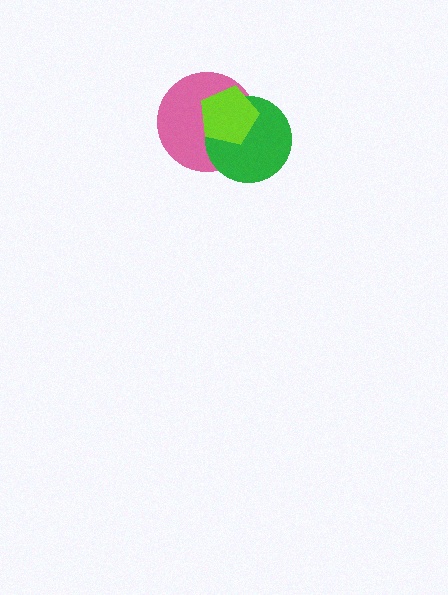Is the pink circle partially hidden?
Yes, it is partially covered by another shape.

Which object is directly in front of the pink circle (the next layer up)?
The green circle is directly in front of the pink circle.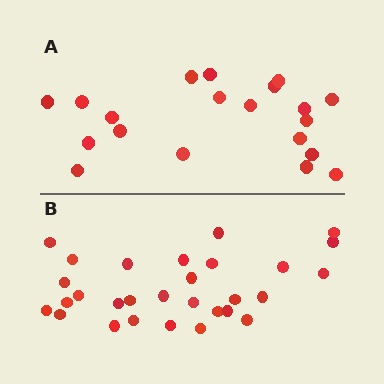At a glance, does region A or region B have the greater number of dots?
Region B (the bottom region) has more dots.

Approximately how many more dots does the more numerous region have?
Region B has roughly 8 or so more dots than region A.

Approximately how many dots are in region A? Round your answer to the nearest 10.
About 20 dots.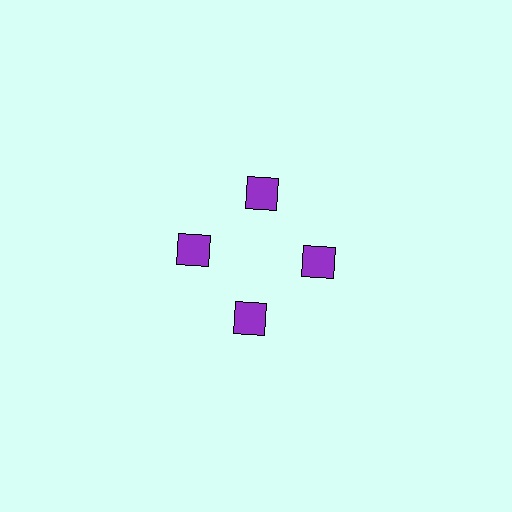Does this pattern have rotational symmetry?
Yes, this pattern has 4-fold rotational symmetry. It looks the same after rotating 90 degrees around the center.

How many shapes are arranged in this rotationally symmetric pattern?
There are 4 shapes, arranged in 4 groups of 1.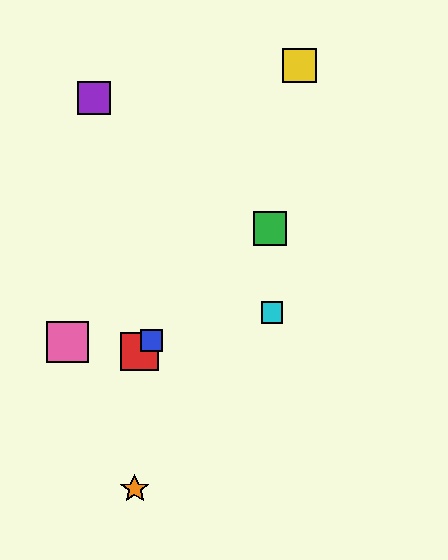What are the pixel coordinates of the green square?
The green square is at (270, 228).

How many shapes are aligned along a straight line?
3 shapes (the red square, the blue square, the green square) are aligned along a straight line.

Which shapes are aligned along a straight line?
The red square, the blue square, the green square are aligned along a straight line.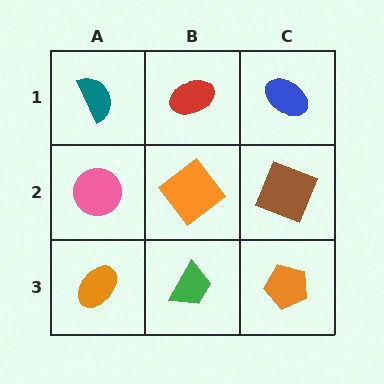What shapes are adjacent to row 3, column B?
An orange diamond (row 2, column B), an orange ellipse (row 3, column A), an orange pentagon (row 3, column C).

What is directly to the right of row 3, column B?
An orange pentagon.